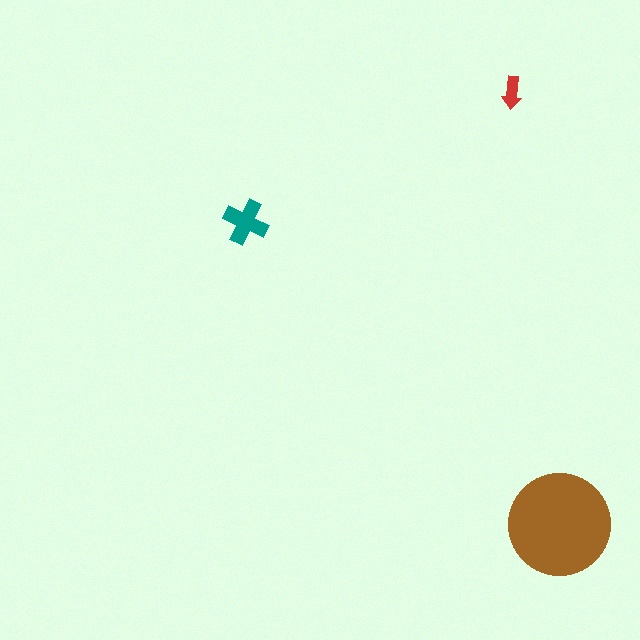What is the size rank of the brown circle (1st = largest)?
1st.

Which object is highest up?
The red arrow is topmost.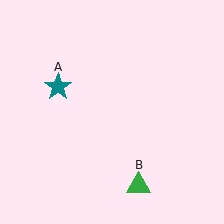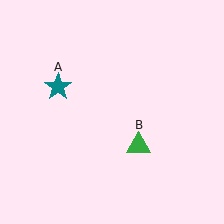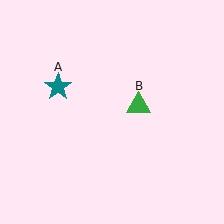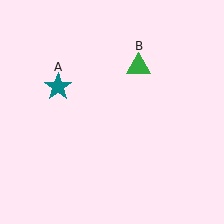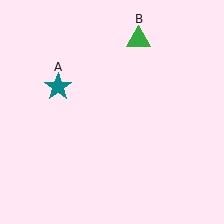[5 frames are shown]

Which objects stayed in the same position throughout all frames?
Teal star (object A) remained stationary.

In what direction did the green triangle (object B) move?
The green triangle (object B) moved up.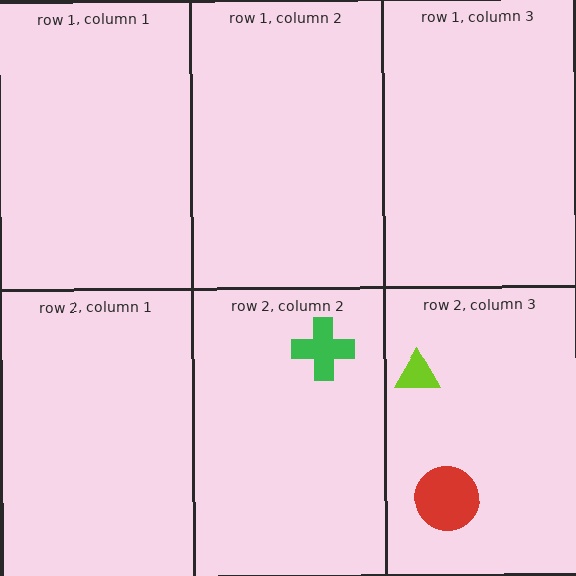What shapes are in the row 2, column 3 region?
The lime triangle, the red circle.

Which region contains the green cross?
The row 2, column 2 region.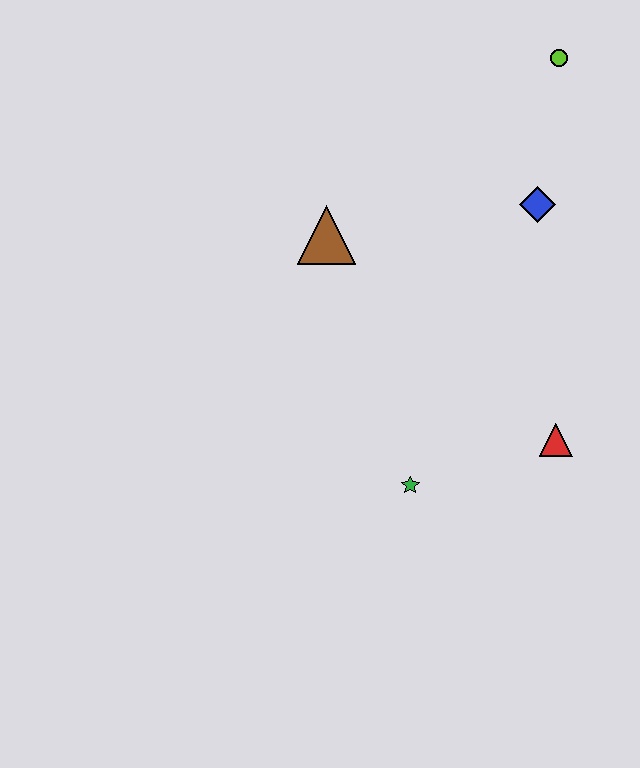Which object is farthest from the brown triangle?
The red triangle is farthest from the brown triangle.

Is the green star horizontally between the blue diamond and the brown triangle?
Yes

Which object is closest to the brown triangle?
The blue diamond is closest to the brown triangle.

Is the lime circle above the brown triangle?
Yes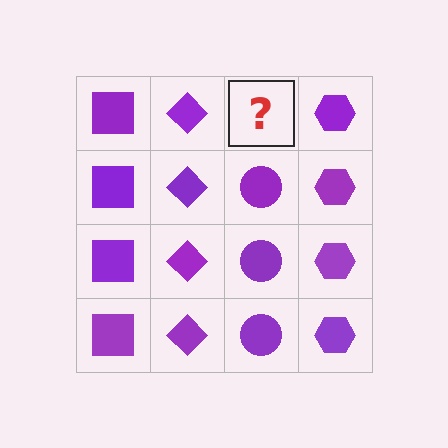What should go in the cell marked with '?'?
The missing cell should contain a purple circle.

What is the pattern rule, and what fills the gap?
The rule is that each column has a consistent shape. The gap should be filled with a purple circle.